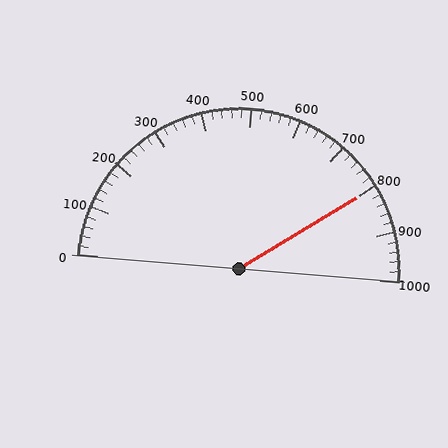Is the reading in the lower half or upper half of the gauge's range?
The reading is in the upper half of the range (0 to 1000).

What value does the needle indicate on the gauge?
The needle indicates approximately 800.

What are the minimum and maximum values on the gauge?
The gauge ranges from 0 to 1000.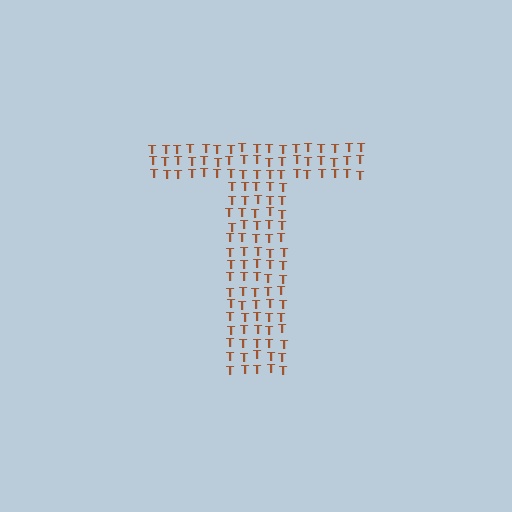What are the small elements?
The small elements are letter T's.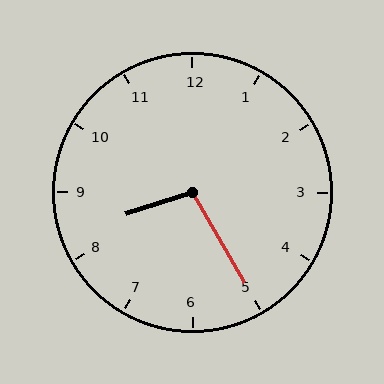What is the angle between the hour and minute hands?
Approximately 102 degrees.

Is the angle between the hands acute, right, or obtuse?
It is obtuse.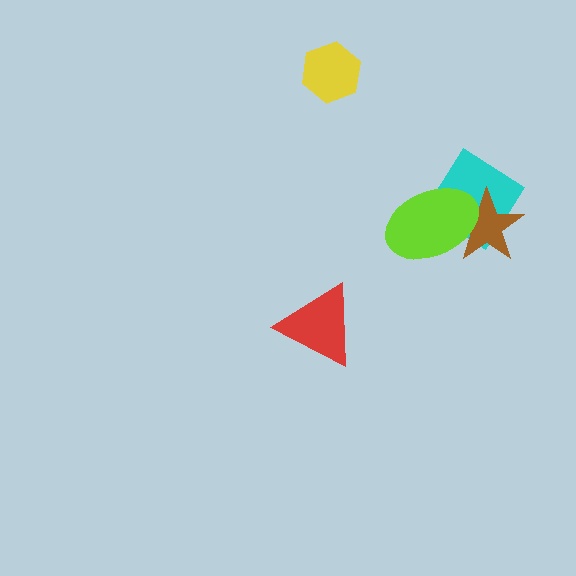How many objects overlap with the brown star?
2 objects overlap with the brown star.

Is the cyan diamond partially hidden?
Yes, it is partially covered by another shape.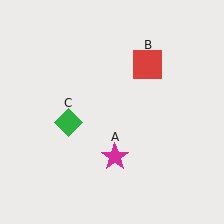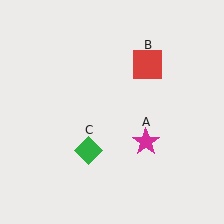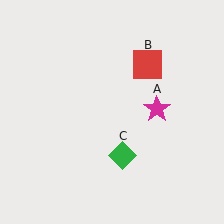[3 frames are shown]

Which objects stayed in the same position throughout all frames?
Red square (object B) remained stationary.